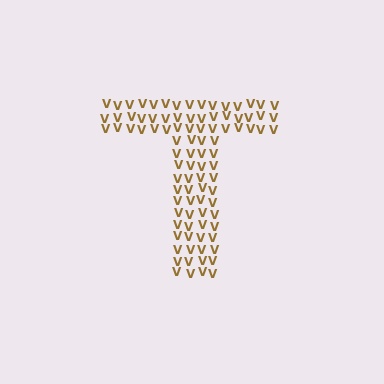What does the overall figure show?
The overall figure shows the letter T.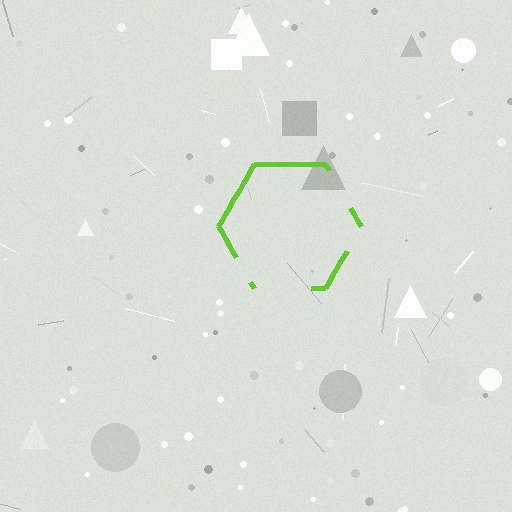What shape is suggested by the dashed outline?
The dashed outline suggests a hexagon.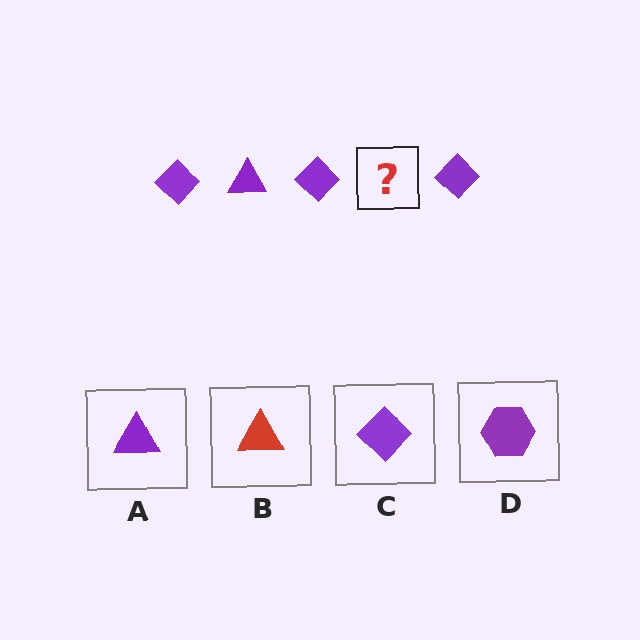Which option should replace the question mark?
Option A.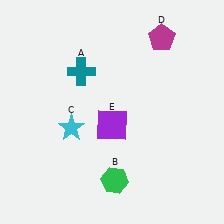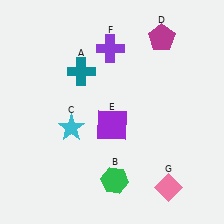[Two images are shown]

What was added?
A purple cross (F), a pink diamond (G) were added in Image 2.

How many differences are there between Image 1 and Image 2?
There are 2 differences between the two images.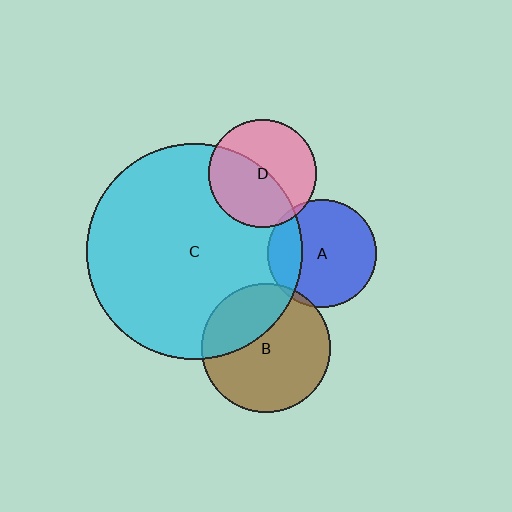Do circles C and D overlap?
Yes.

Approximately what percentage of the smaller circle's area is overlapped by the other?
Approximately 50%.